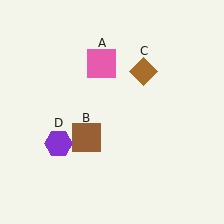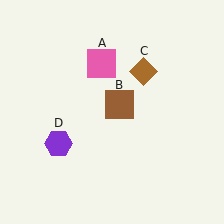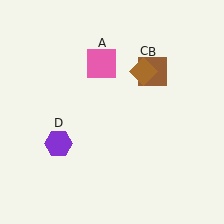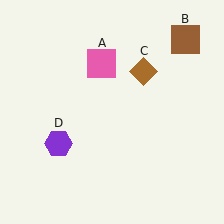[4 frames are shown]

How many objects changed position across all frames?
1 object changed position: brown square (object B).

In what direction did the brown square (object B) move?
The brown square (object B) moved up and to the right.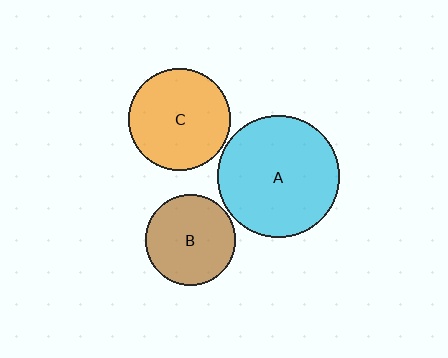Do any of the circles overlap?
No, none of the circles overlap.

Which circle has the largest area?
Circle A (cyan).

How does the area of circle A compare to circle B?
Approximately 1.8 times.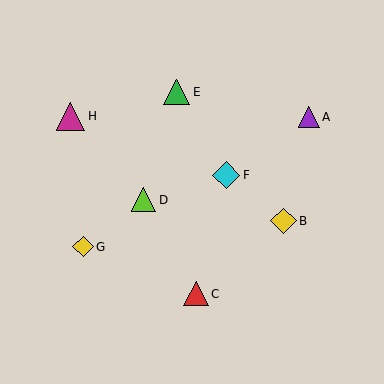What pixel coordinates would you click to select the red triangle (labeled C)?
Click at (196, 294) to select the red triangle C.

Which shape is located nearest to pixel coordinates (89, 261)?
The yellow diamond (labeled G) at (83, 247) is nearest to that location.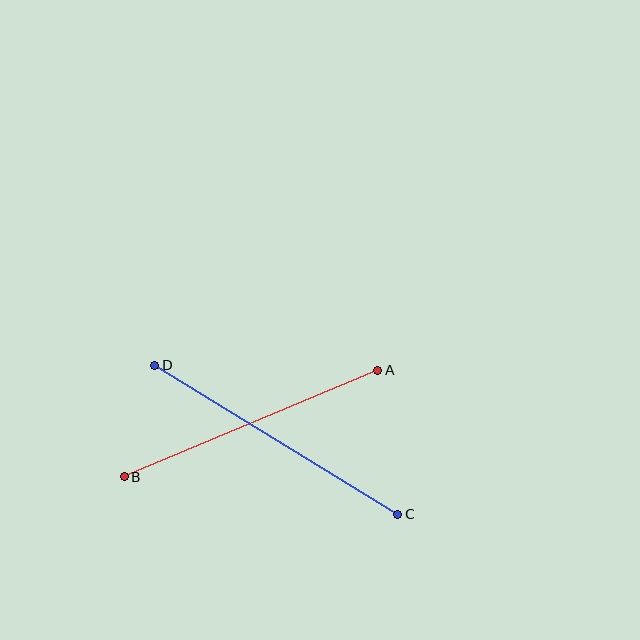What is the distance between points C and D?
The distance is approximately 285 pixels.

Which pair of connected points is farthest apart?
Points C and D are farthest apart.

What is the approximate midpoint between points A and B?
The midpoint is at approximately (251, 424) pixels.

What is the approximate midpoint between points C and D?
The midpoint is at approximately (276, 440) pixels.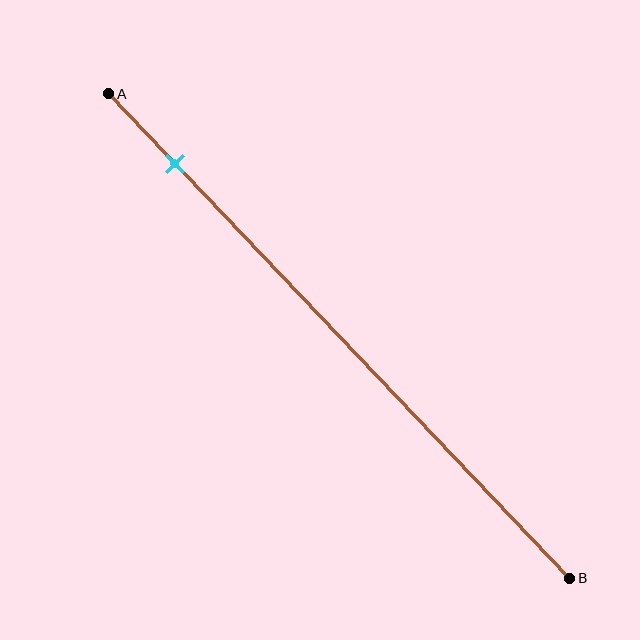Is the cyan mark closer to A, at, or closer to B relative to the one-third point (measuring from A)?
The cyan mark is closer to point A than the one-third point of segment AB.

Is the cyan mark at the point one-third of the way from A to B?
No, the mark is at about 15% from A, not at the 33% one-third point.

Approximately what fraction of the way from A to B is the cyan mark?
The cyan mark is approximately 15% of the way from A to B.